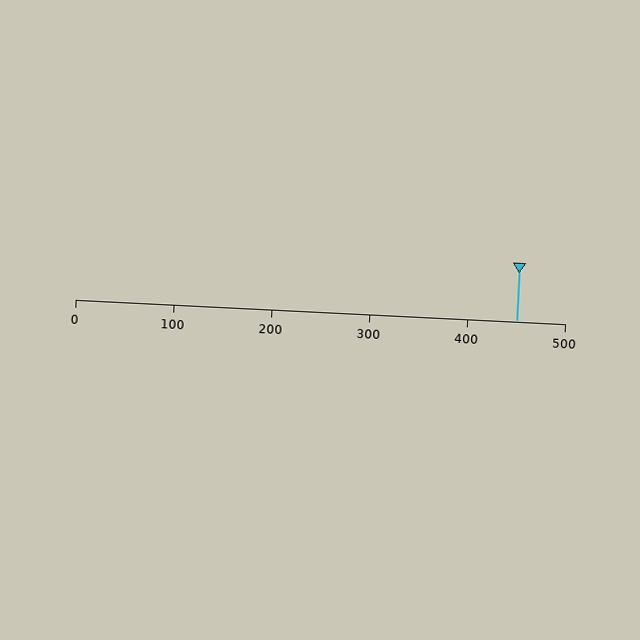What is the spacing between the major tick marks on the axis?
The major ticks are spaced 100 apart.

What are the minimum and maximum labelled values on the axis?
The axis runs from 0 to 500.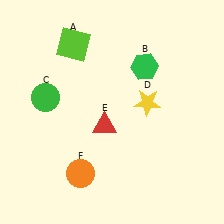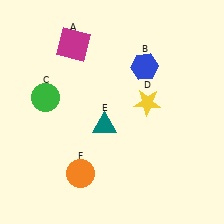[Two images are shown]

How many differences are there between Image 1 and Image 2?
There are 3 differences between the two images.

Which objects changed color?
A changed from lime to magenta. B changed from green to blue. E changed from red to teal.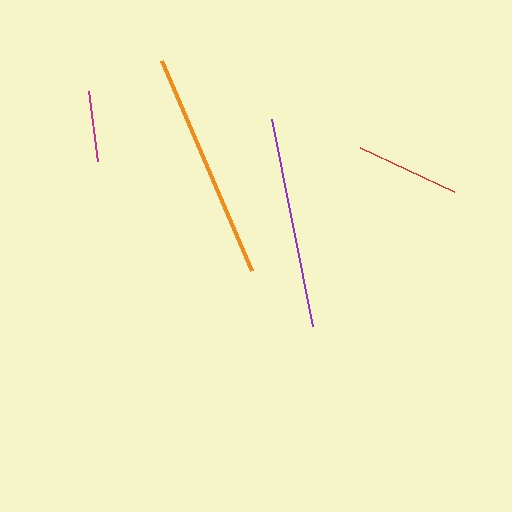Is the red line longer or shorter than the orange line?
The orange line is longer than the red line.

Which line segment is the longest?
The orange line is the longest at approximately 229 pixels.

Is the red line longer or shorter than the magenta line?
The red line is longer than the magenta line.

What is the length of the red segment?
The red segment is approximately 104 pixels long.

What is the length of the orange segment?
The orange segment is approximately 229 pixels long.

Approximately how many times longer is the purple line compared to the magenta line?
The purple line is approximately 3.0 times the length of the magenta line.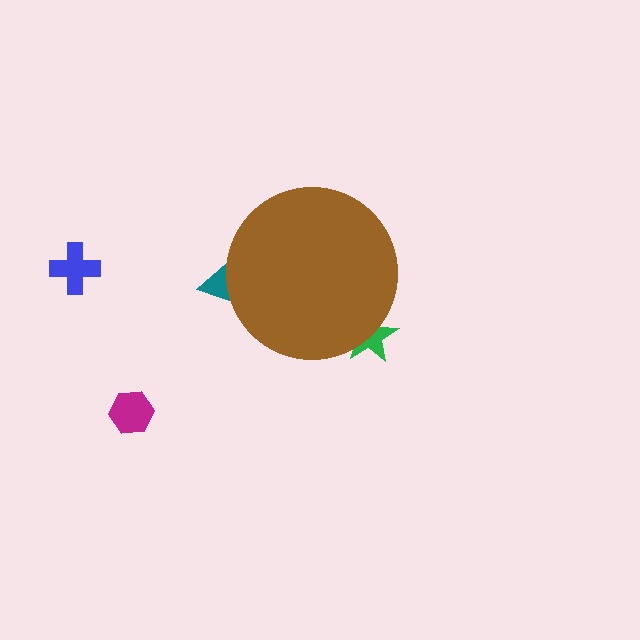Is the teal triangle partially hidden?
Yes, the teal triangle is partially hidden behind the brown circle.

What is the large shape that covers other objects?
A brown circle.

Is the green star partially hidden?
Yes, the green star is partially hidden behind the brown circle.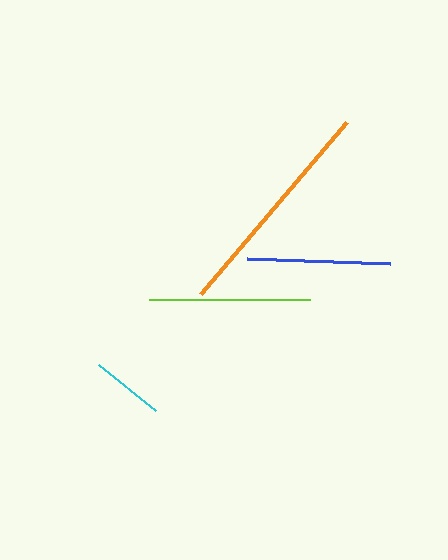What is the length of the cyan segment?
The cyan segment is approximately 73 pixels long.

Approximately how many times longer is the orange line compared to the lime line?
The orange line is approximately 1.4 times the length of the lime line.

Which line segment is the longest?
The orange line is the longest at approximately 226 pixels.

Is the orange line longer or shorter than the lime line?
The orange line is longer than the lime line.